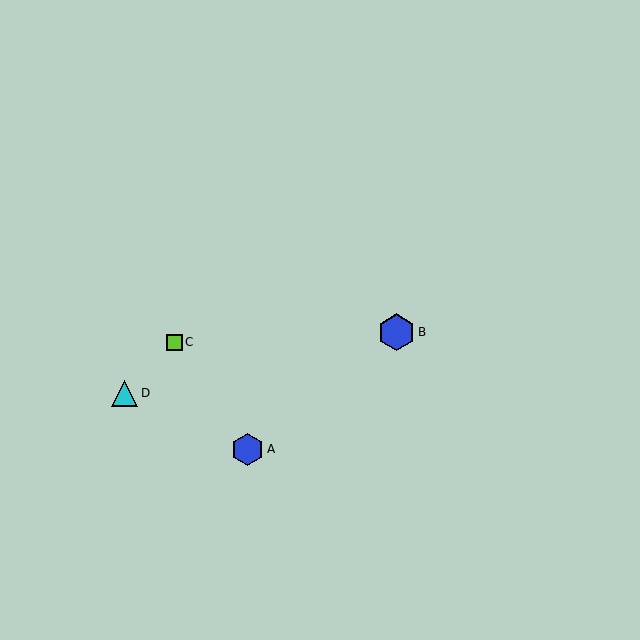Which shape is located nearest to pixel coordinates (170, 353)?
The lime square (labeled C) at (174, 342) is nearest to that location.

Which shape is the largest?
The blue hexagon (labeled B) is the largest.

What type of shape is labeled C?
Shape C is a lime square.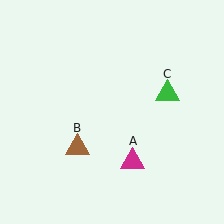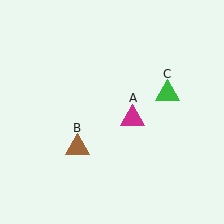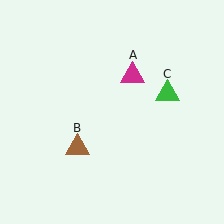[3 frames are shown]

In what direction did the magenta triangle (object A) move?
The magenta triangle (object A) moved up.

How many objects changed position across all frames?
1 object changed position: magenta triangle (object A).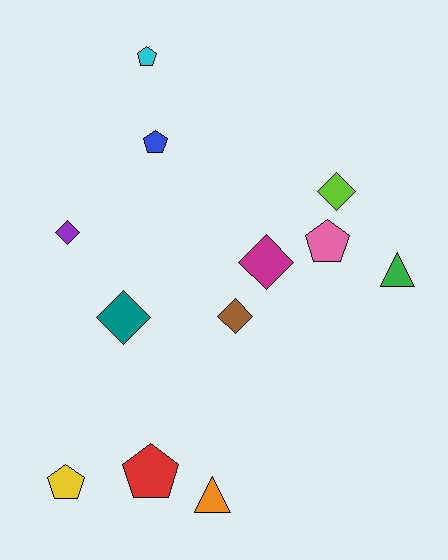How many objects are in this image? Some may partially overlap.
There are 12 objects.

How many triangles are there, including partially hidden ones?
There are 2 triangles.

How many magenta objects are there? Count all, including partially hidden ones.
There is 1 magenta object.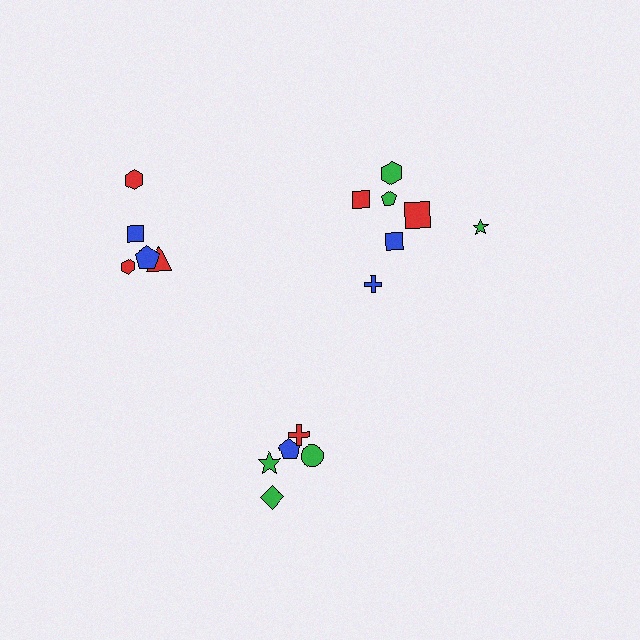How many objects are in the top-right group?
There are 7 objects.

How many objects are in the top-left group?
There are 5 objects.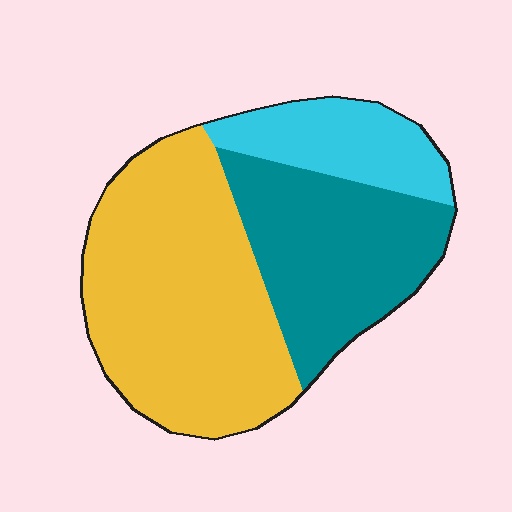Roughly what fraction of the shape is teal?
Teal covers 32% of the shape.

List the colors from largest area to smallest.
From largest to smallest: yellow, teal, cyan.